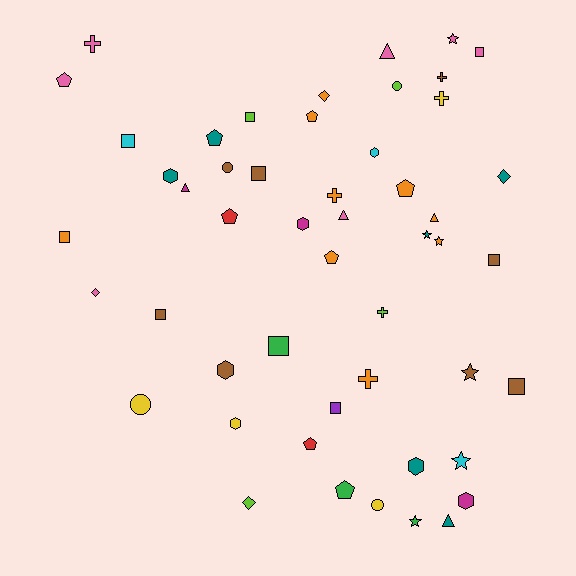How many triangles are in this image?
There are 5 triangles.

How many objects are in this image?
There are 50 objects.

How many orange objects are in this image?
There are 9 orange objects.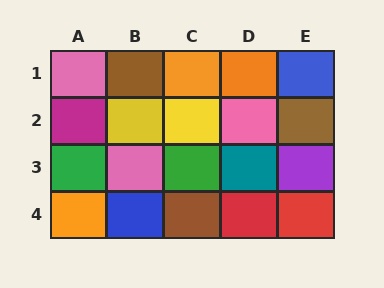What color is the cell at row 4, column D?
Red.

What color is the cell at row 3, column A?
Green.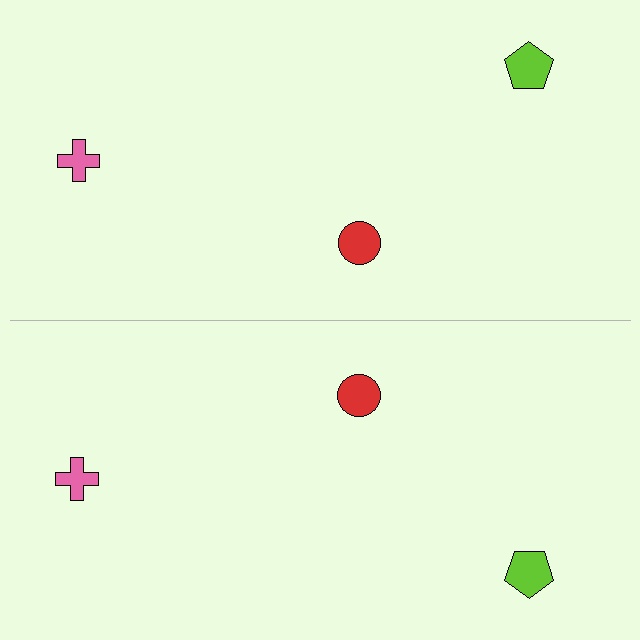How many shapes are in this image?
There are 6 shapes in this image.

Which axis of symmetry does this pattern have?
The pattern has a horizontal axis of symmetry running through the center of the image.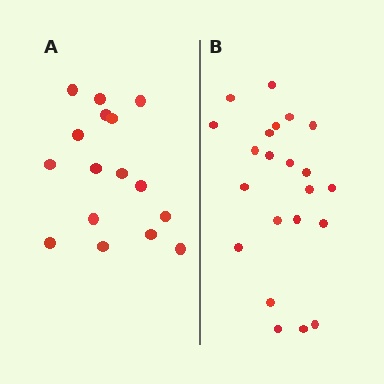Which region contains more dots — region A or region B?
Region B (the right region) has more dots.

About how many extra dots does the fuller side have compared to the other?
Region B has about 6 more dots than region A.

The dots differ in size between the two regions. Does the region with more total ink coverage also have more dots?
No. Region A has more total ink coverage because its dots are larger, but region B actually contains more individual dots. Total area can be misleading — the number of items is what matters here.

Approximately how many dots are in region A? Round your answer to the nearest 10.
About 20 dots. (The exact count is 16, which rounds to 20.)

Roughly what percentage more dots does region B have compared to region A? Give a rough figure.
About 40% more.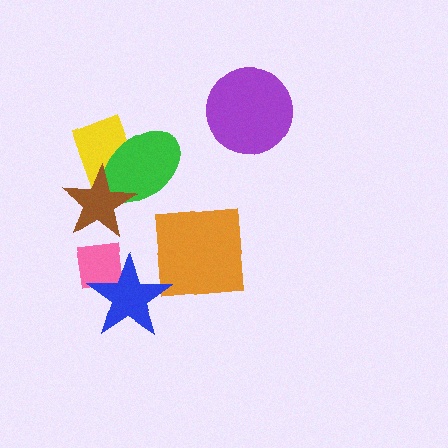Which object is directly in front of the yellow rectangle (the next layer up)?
The green ellipse is directly in front of the yellow rectangle.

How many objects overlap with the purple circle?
0 objects overlap with the purple circle.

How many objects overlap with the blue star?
1 object overlaps with the blue star.